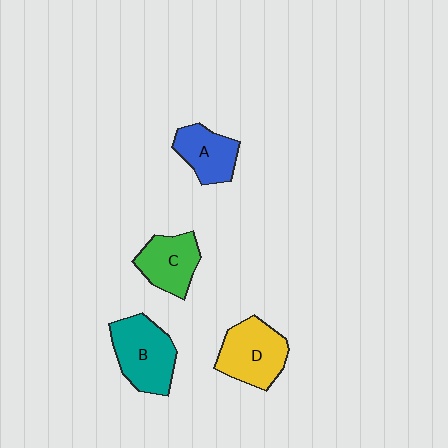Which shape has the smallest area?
Shape A (blue).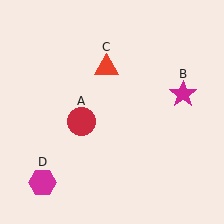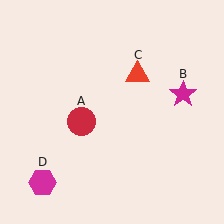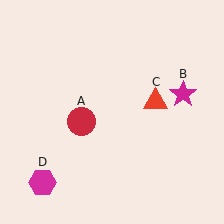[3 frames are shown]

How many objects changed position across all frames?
1 object changed position: red triangle (object C).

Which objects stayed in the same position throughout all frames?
Red circle (object A) and magenta star (object B) and magenta hexagon (object D) remained stationary.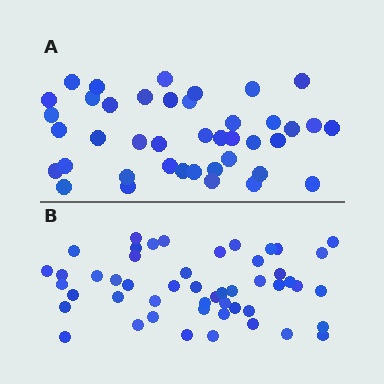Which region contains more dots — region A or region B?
Region B (the bottom region) has more dots.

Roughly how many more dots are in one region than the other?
Region B has roughly 8 or so more dots than region A.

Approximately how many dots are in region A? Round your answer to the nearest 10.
About 40 dots. (The exact count is 41, which rounds to 40.)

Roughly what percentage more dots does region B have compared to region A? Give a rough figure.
About 20% more.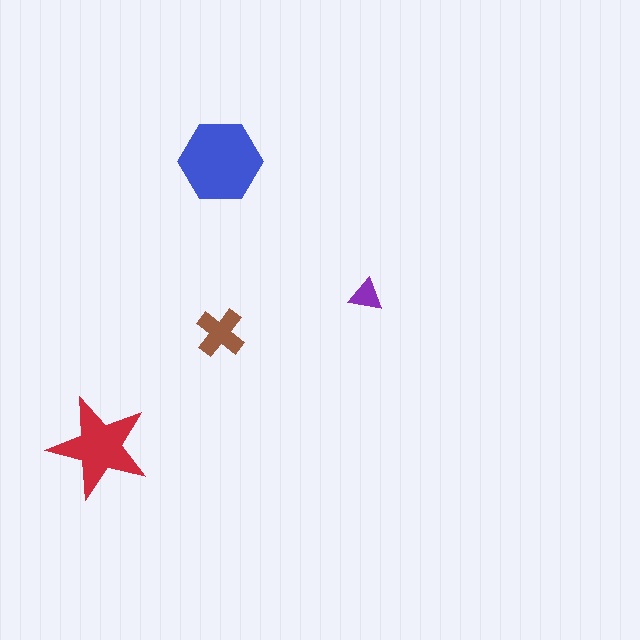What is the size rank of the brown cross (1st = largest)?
3rd.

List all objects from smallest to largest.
The purple triangle, the brown cross, the red star, the blue hexagon.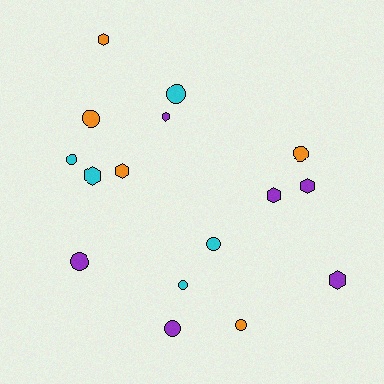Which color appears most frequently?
Purple, with 6 objects.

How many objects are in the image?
There are 16 objects.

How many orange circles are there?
There are 3 orange circles.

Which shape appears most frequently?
Circle, with 9 objects.